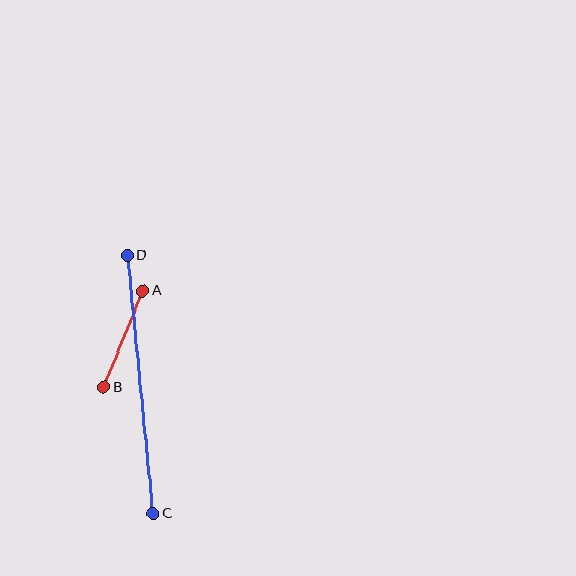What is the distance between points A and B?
The distance is approximately 104 pixels.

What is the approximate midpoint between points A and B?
The midpoint is at approximately (123, 339) pixels.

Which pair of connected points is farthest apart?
Points C and D are farthest apart.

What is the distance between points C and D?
The distance is approximately 260 pixels.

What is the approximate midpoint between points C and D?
The midpoint is at approximately (140, 384) pixels.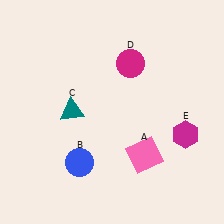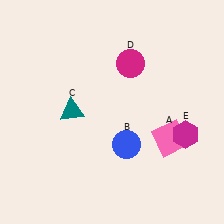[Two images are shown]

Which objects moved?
The objects that moved are: the pink square (A), the blue circle (B).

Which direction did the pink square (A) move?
The pink square (A) moved right.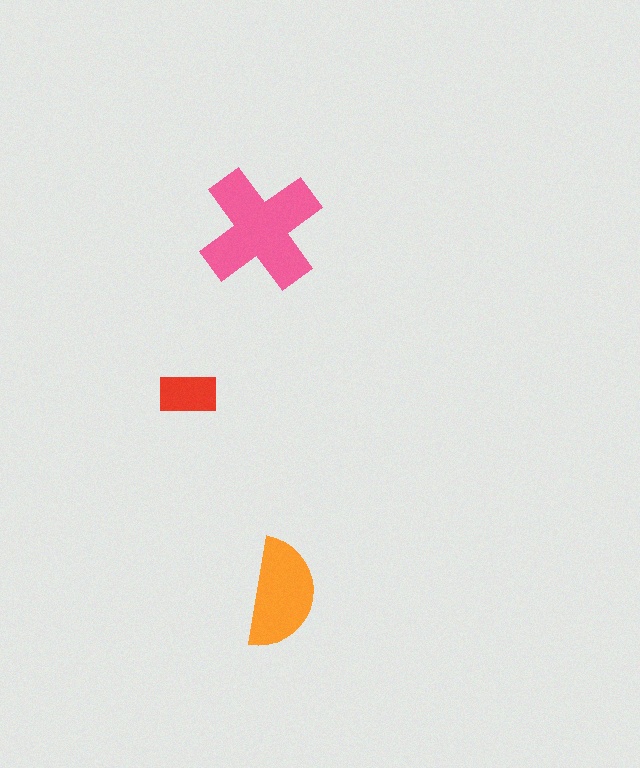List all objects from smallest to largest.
The red rectangle, the orange semicircle, the pink cross.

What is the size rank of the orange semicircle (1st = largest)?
2nd.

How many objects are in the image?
There are 3 objects in the image.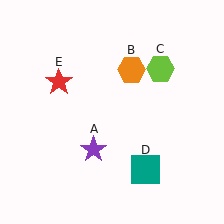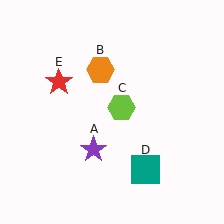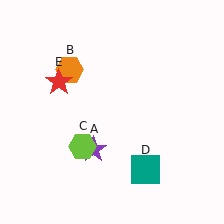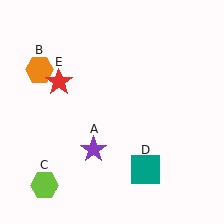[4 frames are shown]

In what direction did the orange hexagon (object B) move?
The orange hexagon (object B) moved left.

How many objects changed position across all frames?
2 objects changed position: orange hexagon (object B), lime hexagon (object C).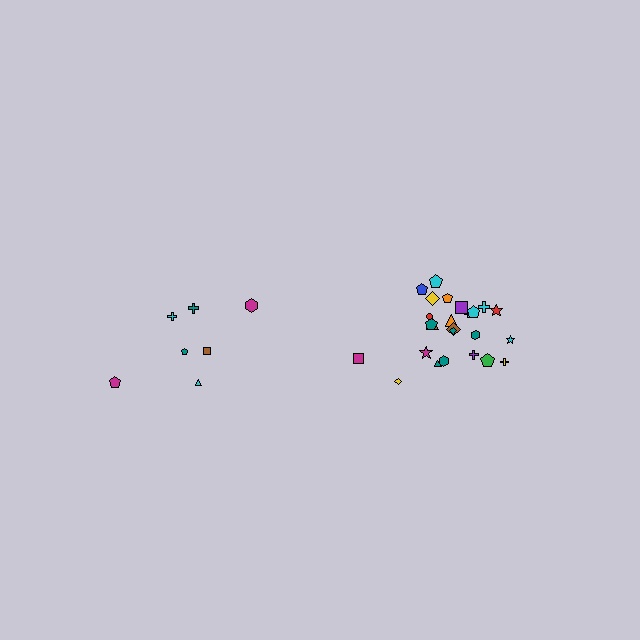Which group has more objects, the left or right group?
The right group.